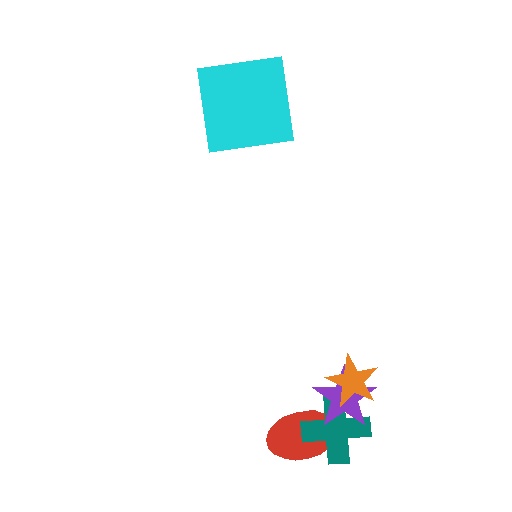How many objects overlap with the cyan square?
0 objects overlap with the cyan square.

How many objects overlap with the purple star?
3 objects overlap with the purple star.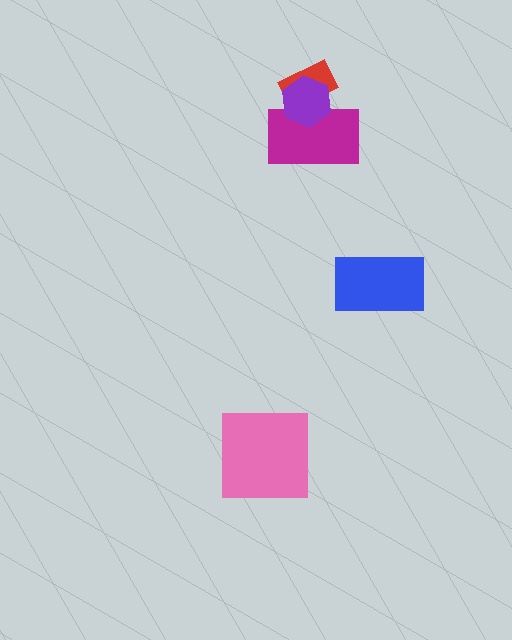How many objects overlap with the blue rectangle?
0 objects overlap with the blue rectangle.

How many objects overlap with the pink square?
0 objects overlap with the pink square.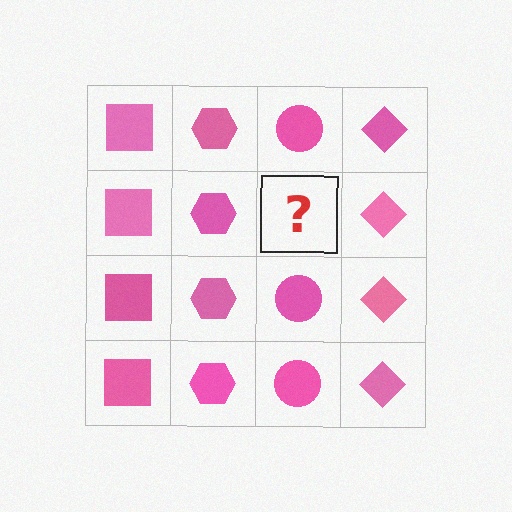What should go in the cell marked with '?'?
The missing cell should contain a pink circle.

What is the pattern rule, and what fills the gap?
The rule is that each column has a consistent shape. The gap should be filled with a pink circle.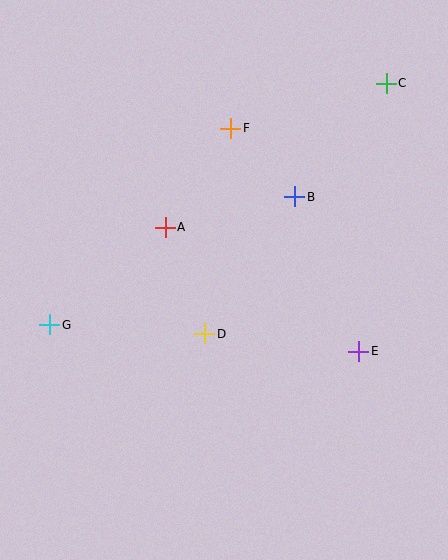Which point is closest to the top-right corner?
Point C is closest to the top-right corner.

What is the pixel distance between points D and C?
The distance between D and C is 309 pixels.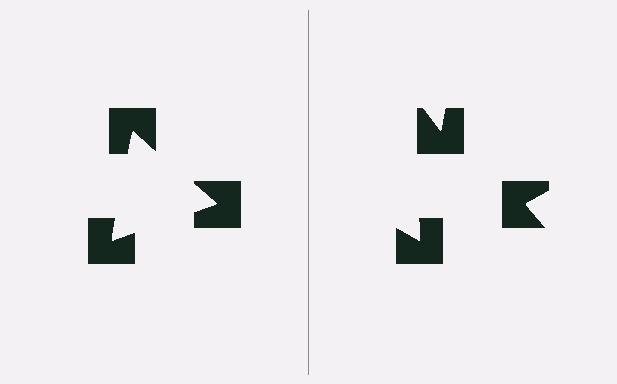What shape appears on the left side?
An illusory triangle.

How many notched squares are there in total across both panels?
6 — 3 on each side.